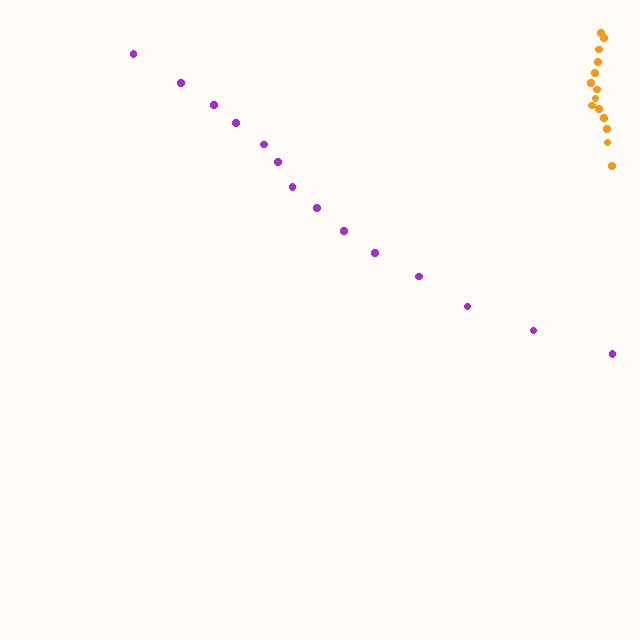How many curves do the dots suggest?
There are 2 distinct paths.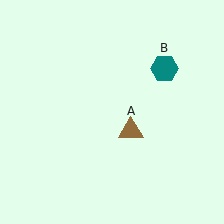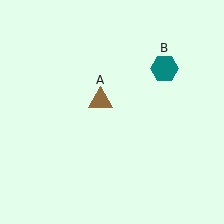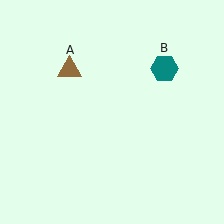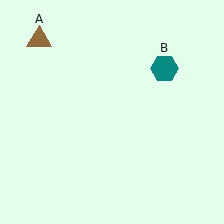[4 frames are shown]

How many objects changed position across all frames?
1 object changed position: brown triangle (object A).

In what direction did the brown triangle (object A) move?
The brown triangle (object A) moved up and to the left.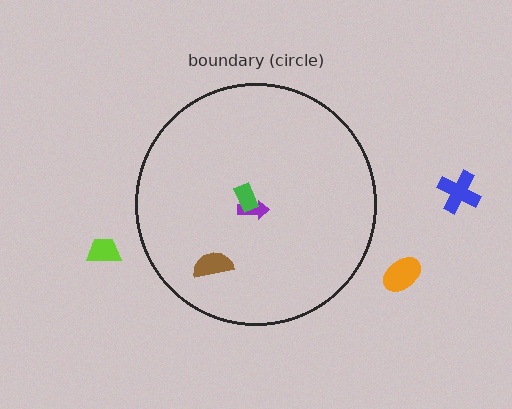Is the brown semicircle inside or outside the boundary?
Inside.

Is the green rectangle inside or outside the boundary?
Inside.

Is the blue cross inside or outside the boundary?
Outside.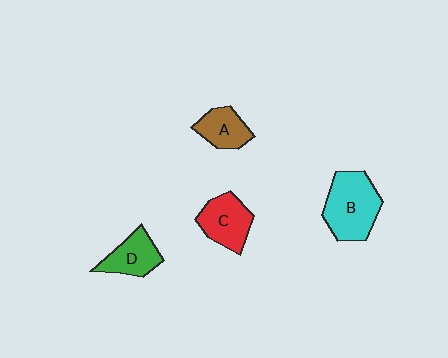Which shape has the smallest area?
Shape A (brown).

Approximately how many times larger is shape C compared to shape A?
Approximately 1.3 times.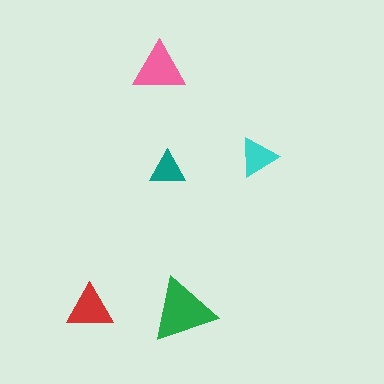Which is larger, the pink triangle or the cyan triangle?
The pink one.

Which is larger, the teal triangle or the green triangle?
The green one.